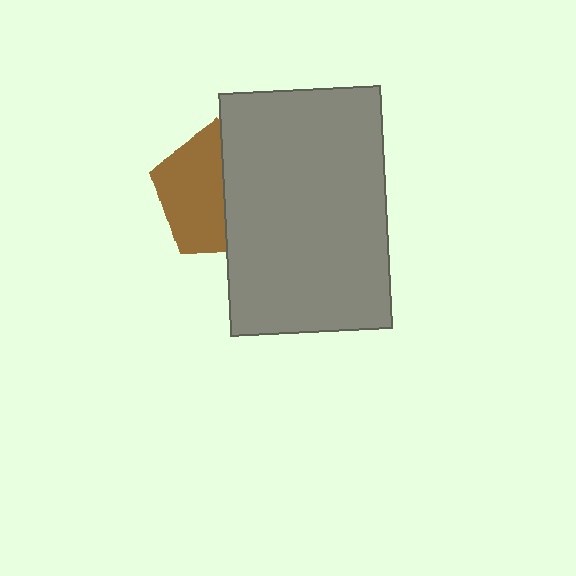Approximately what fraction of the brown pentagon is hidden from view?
Roughly 48% of the brown pentagon is hidden behind the gray rectangle.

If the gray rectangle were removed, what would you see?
You would see the complete brown pentagon.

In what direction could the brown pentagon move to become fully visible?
The brown pentagon could move left. That would shift it out from behind the gray rectangle entirely.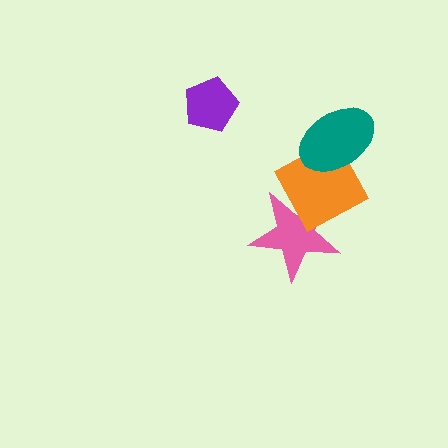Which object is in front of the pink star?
The orange diamond is in front of the pink star.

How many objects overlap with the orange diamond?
2 objects overlap with the orange diamond.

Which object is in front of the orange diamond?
The teal ellipse is in front of the orange diamond.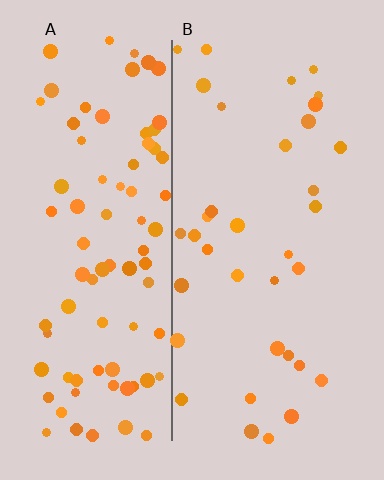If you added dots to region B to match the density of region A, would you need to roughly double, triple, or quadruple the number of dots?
Approximately double.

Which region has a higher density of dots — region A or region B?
A (the left).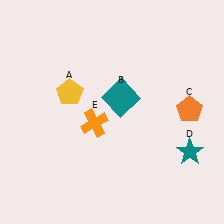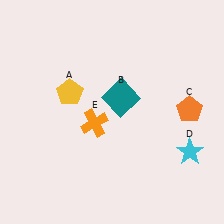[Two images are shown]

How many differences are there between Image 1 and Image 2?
There is 1 difference between the two images.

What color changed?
The star (D) changed from teal in Image 1 to cyan in Image 2.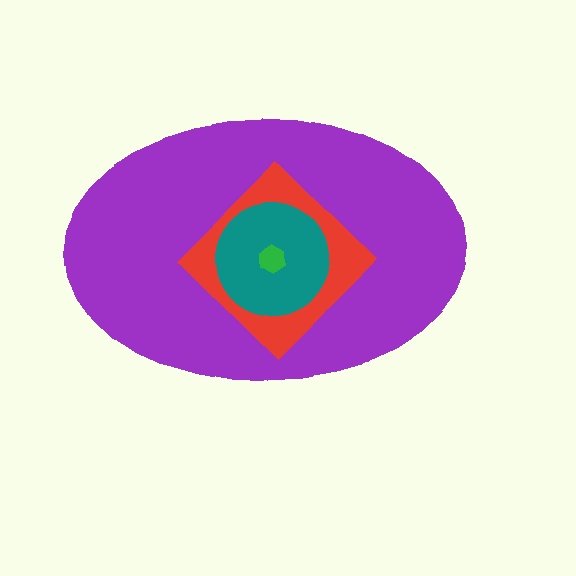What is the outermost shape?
The purple ellipse.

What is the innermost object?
The green hexagon.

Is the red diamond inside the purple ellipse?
Yes.